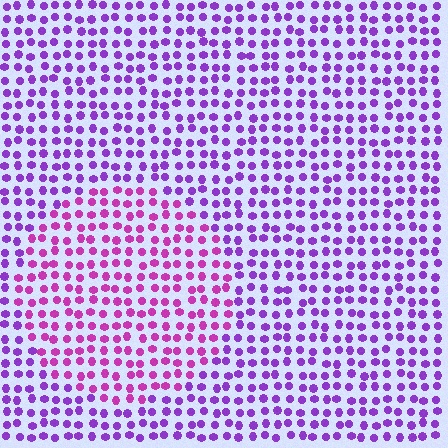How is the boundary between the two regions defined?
The boundary is defined purely by a slight shift in hue (about 33 degrees). Spacing, size, and orientation are identical on both sides.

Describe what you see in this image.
The image is filled with small purple elements in a uniform arrangement. A circle-shaped region is visible where the elements are tinted to a slightly different hue, forming a subtle color boundary.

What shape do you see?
I see a circle.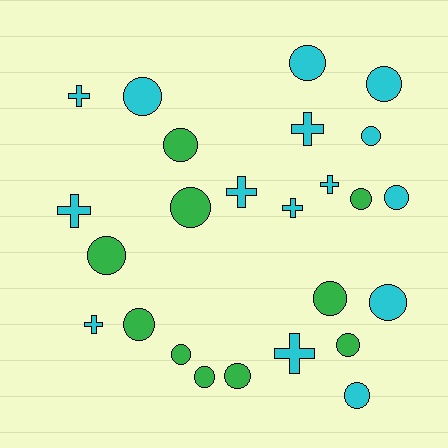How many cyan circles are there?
There are 7 cyan circles.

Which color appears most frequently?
Cyan, with 15 objects.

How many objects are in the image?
There are 25 objects.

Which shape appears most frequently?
Circle, with 17 objects.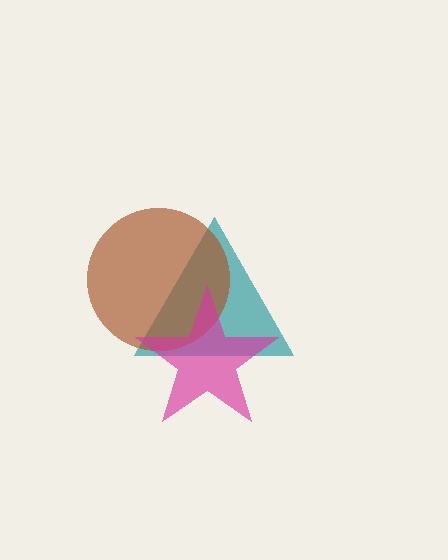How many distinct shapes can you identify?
There are 3 distinct shapes: a teal triangle, a brown circle, a magenta star.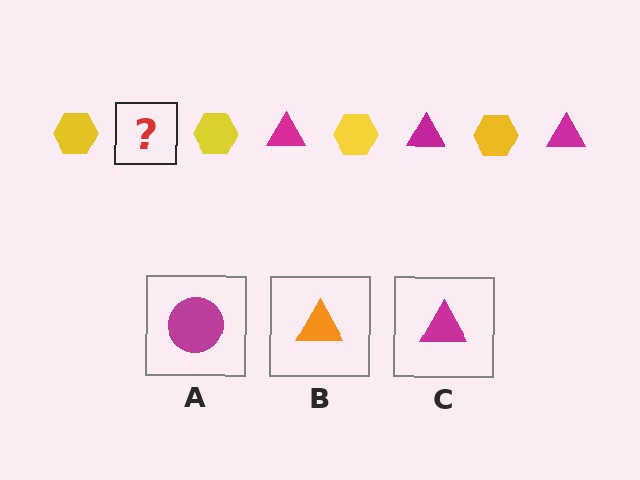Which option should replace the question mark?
Option C.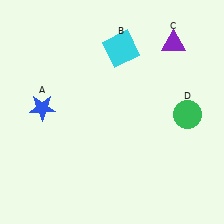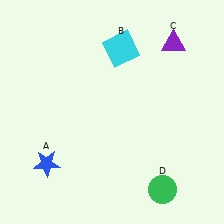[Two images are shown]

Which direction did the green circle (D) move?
The green circle (D) moved down.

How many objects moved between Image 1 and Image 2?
2 objects moved between the two images.